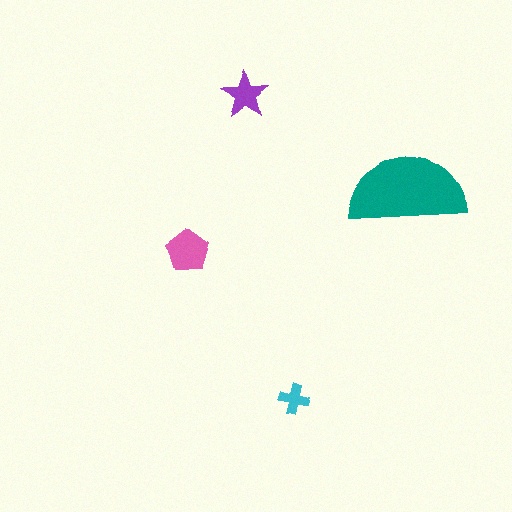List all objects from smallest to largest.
The cyan cross, the purple star, the pink pentagon, the teal semicircle.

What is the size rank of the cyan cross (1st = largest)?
4th.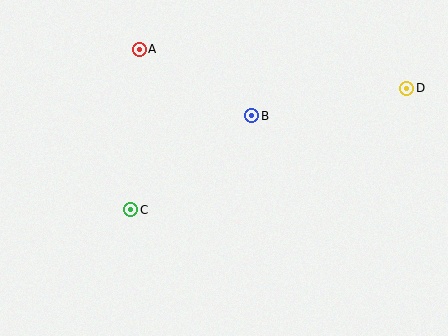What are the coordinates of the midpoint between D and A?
The midpoint between D and A is at (273, 69).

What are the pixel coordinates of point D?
Point D is at (407, 88).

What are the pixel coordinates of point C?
Point C is at (131, 210).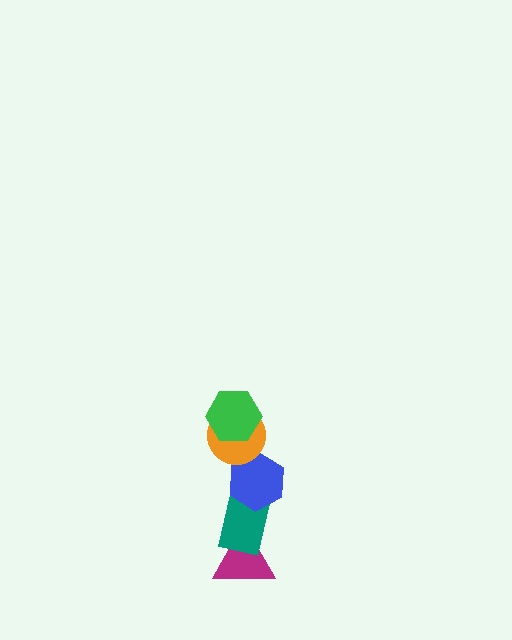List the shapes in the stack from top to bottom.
From top to bottom: the green hexagon, the orange circle, the blue hexagon, the teal rectangle, the magenta triangle.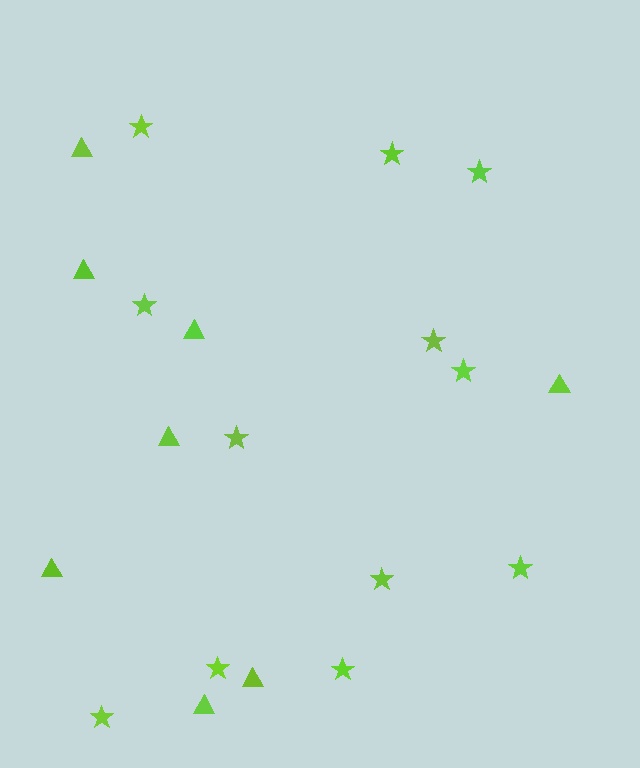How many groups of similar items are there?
There are 2 groups: one group of stars (12) and one group of triangles (8).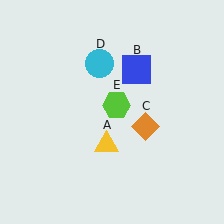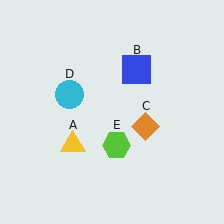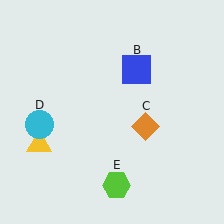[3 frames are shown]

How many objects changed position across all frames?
3 objects changed position: yellow triangle (object A), cyan circle (object D), lime hexagon (object E).